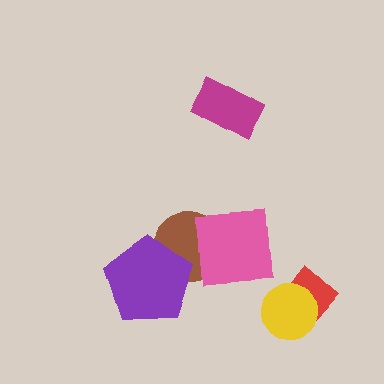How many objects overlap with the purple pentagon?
1 object overlaps with the purple pentagon.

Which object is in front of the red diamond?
The yellow circle is in front of the red diamond.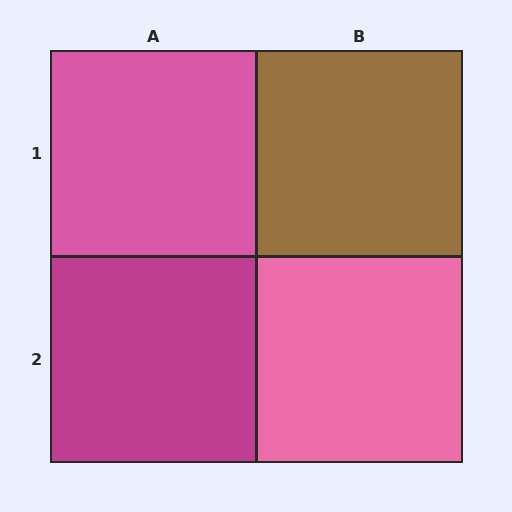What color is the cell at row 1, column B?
Brown.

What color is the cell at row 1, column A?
Pink.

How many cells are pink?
2 cells are pink.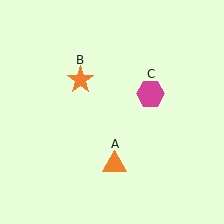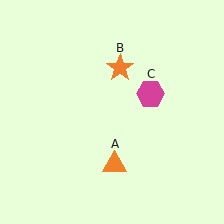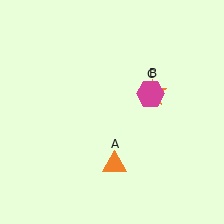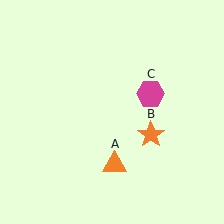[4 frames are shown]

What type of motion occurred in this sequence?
The orange star (object B) rotated clockwise around the center of the scene.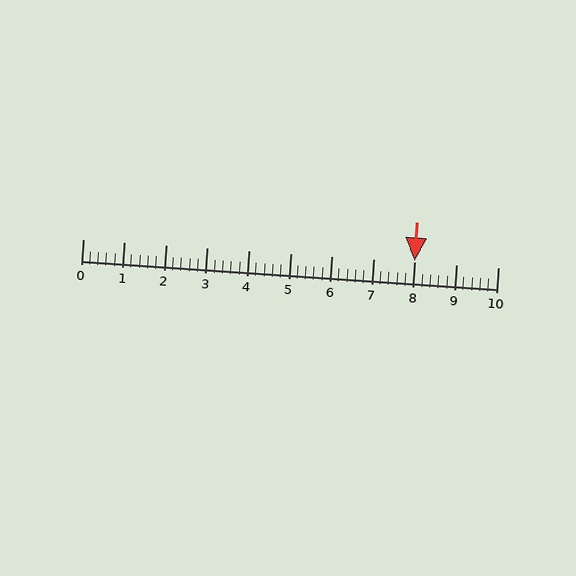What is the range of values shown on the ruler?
The ruler shows values from 0 to 10.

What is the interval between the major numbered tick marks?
The major tick marks are spaced 1 units apart.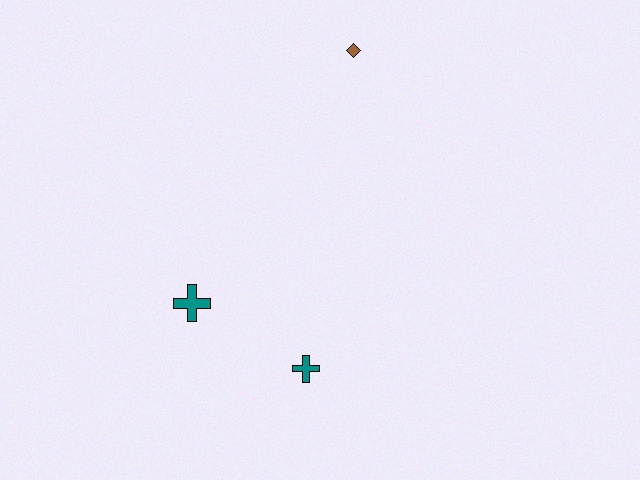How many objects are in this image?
There are 3 objects.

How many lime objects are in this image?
There are no lime objects.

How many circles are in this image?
There are no circles.